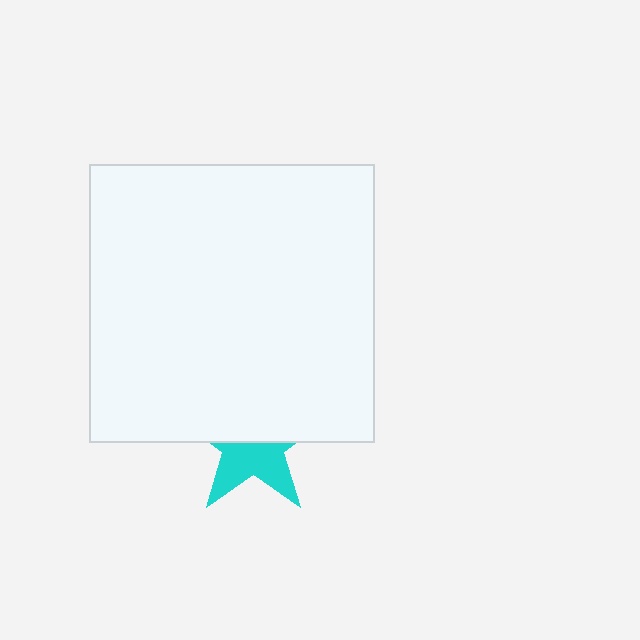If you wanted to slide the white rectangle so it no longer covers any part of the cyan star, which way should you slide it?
Slide it up — that is the most direct way to separate the two shapes.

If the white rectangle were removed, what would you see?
You would see the complete cyan star.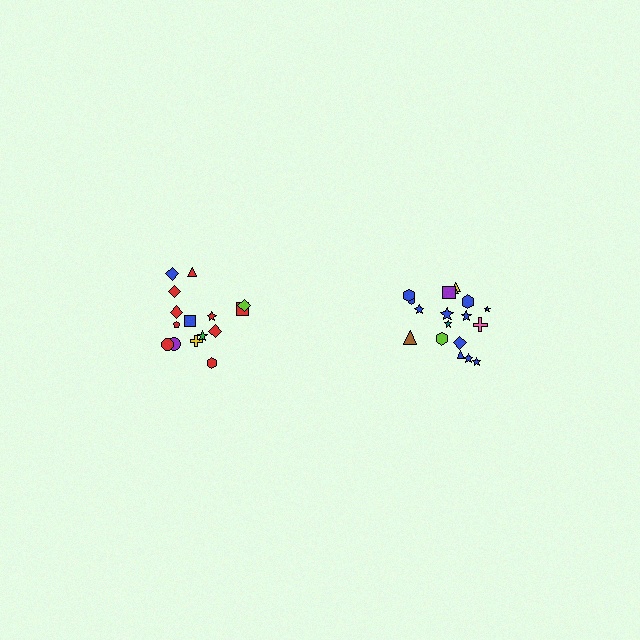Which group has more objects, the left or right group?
The right group.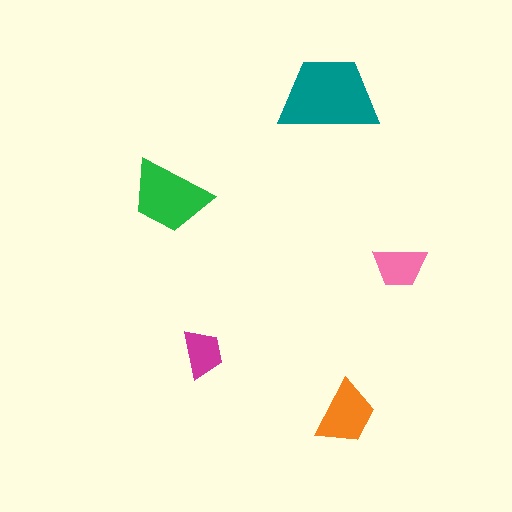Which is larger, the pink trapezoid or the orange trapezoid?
The orange one.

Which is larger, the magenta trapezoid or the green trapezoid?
The green one.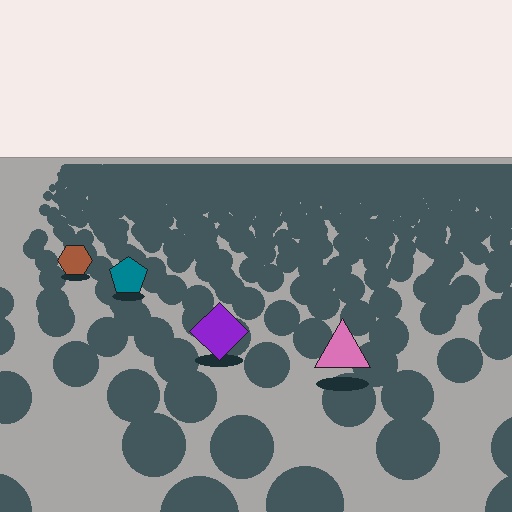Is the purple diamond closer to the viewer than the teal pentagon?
Yes. The purple diamond is closer — you can tell from the texture gradient: the ground texture is coarser near it.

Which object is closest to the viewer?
The pink triangle is closest. The texture marks near it are larger and more spread out.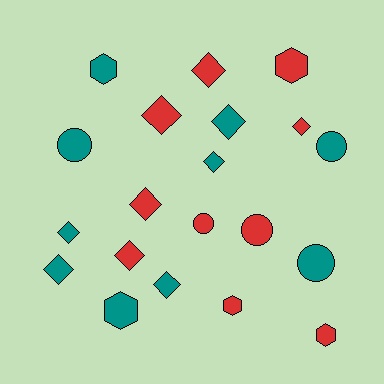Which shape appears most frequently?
Diamond, with 10 objects.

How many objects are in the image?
There are 20 objects.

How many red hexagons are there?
There are 3 red hexagons.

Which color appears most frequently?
Red, with 10 objects.